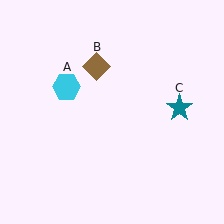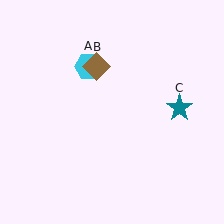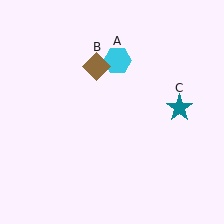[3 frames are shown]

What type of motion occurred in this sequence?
The cyan hexagon (object A) rotated clockwise around the center of the scene.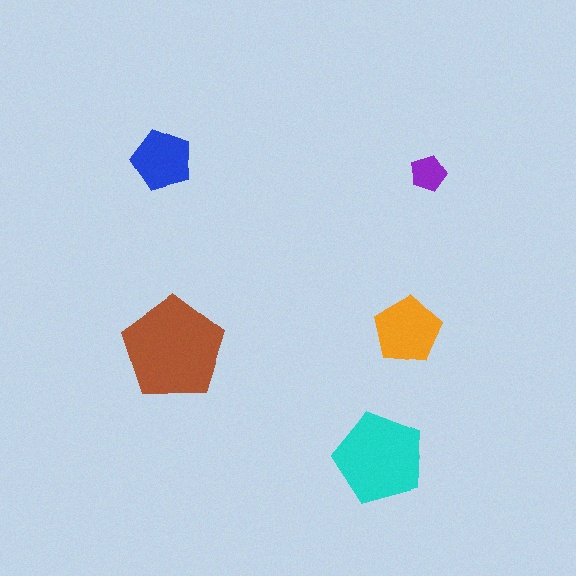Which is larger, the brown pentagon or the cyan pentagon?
The brown one.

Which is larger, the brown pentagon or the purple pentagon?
The brown one.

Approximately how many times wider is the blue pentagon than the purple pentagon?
About 1.5 times wider.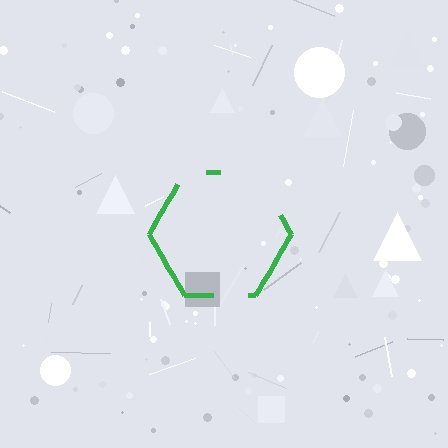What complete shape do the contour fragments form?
The contour fragments form a hexagon.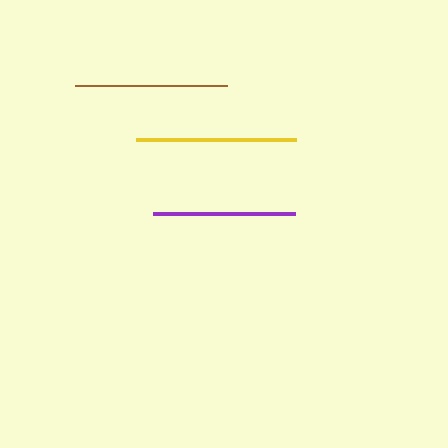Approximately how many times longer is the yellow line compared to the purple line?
The yellow line is approximately 1.1 times the length of the purple line.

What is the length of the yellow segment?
The yellow segment is approximately 160 pixels long.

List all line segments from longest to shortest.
From longest to shortest: yellow, brown, purple.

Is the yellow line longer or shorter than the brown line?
The yellow line is longer than the brown line.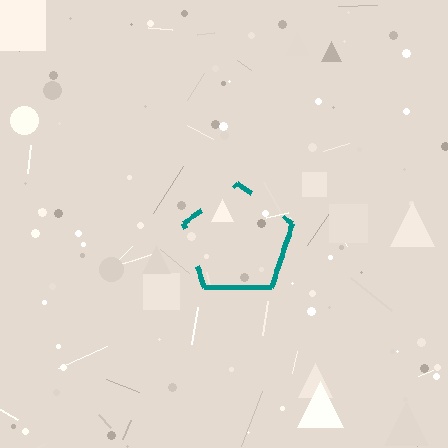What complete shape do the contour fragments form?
The contour fragments form a pentagon.